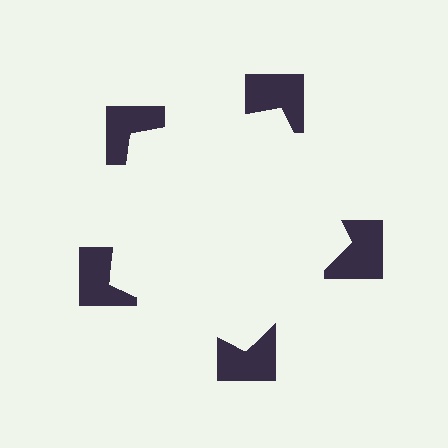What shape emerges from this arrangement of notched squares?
An illusory pentagon — its edges are inferred from the aligned wedge cuts in the notched squares, not physically drawn.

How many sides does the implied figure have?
5 sides.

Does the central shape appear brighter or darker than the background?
It typically appears slightly brighter than the background, even though no actual brightness change is drawn.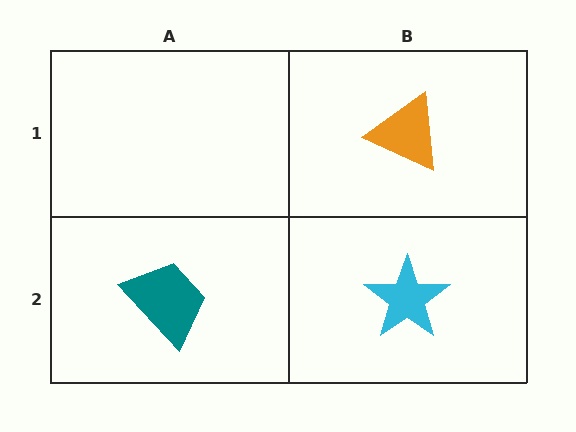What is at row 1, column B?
An orange triangle.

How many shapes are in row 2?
2 shapes.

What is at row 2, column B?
A cyan star.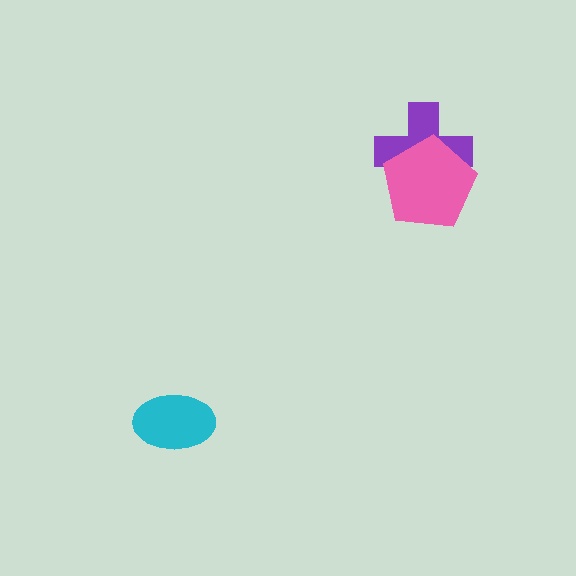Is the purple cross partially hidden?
Yes, it is partially covered by another shape.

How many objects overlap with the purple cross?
1 object overlaps with the purple cross.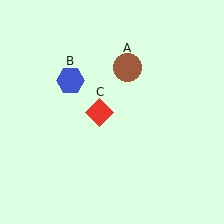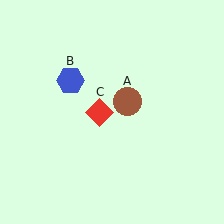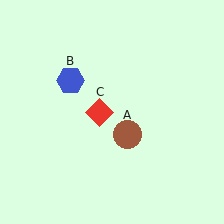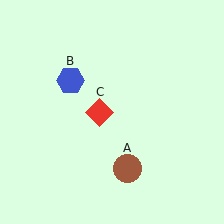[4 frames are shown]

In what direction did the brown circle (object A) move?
The brown circle (object A) moved down.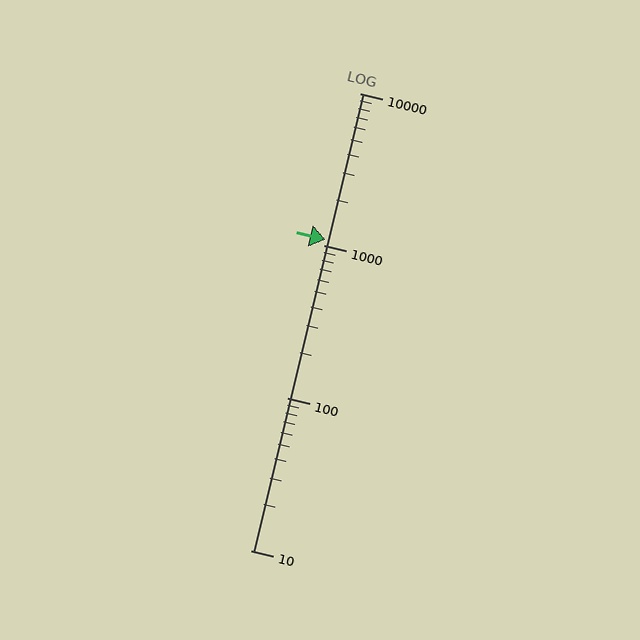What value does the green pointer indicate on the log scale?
The pointer indicates approximately 1100.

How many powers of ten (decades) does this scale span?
The scale spans 3 decades, from 10 to 10000.